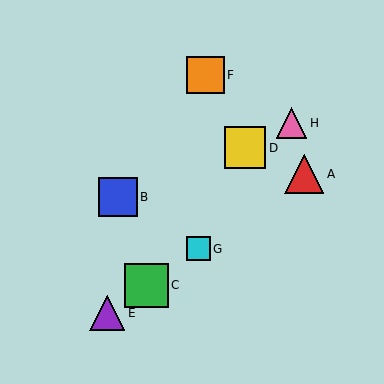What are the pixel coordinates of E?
Object E is at (107, 313).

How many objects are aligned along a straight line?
4 objects (A, C, E, G) are aligned along a straight line.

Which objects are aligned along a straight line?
Objects A, C, E, G are aligned along a straight line.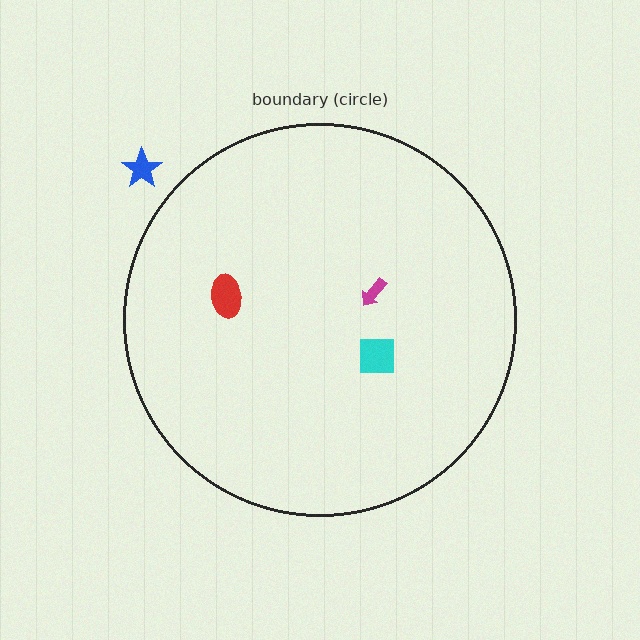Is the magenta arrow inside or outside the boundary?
Inside.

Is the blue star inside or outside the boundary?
Outside.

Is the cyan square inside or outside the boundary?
Inside.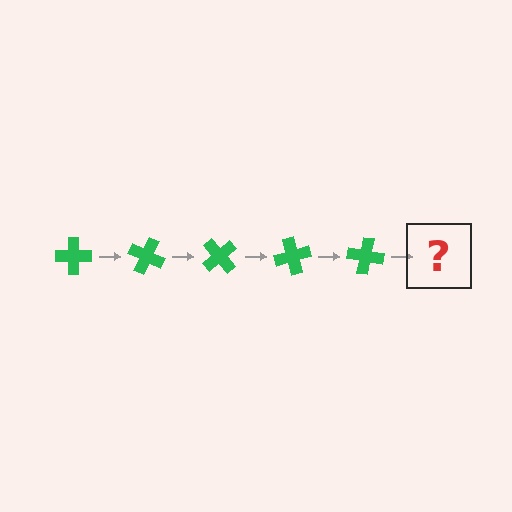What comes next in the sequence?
The next element should be a green cross rotated 125 degrees.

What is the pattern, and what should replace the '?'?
The pattern is that the cross rotates 25 degrees each step. The '?' should be a green cross rotated 125 degrees.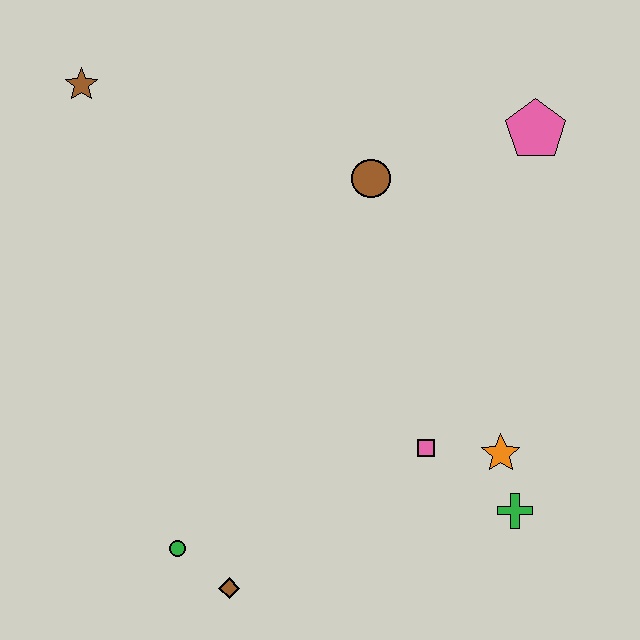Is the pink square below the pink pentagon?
Yes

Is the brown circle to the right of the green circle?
Yes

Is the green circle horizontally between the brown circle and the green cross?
No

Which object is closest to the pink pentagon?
The brown circle is closest to the pink pentagon.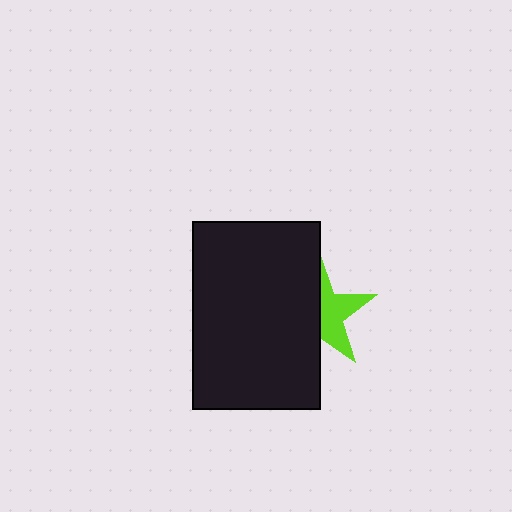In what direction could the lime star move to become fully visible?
The lime star could move right. That would shift it out from behind the black rectangle entirely.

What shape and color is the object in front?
The object in front is a black rectangle.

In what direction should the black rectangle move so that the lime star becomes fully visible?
The black rectangle should move left. That is the shortest direction to clear the overlap and leave the lime star fully visible.